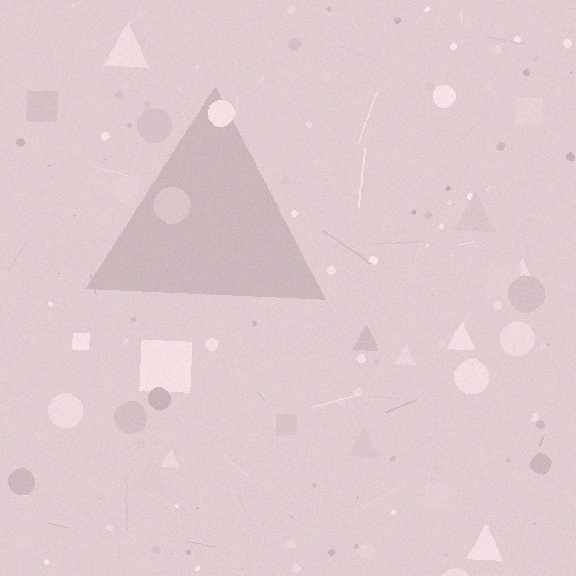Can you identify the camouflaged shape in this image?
The camouflaged shape is a triangle.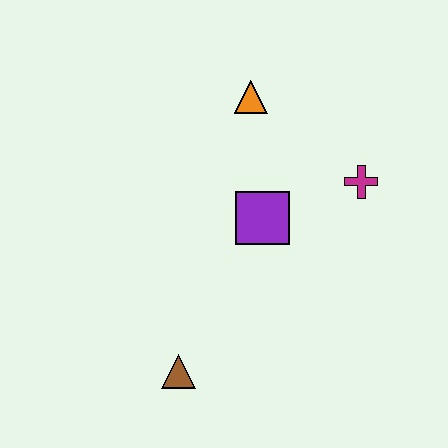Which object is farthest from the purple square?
The brown triangle is farthest from the purple square.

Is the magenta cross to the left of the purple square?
No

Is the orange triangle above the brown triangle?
Yes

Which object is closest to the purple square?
The magenta cross is closest to the purple square.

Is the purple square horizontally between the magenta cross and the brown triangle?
Yes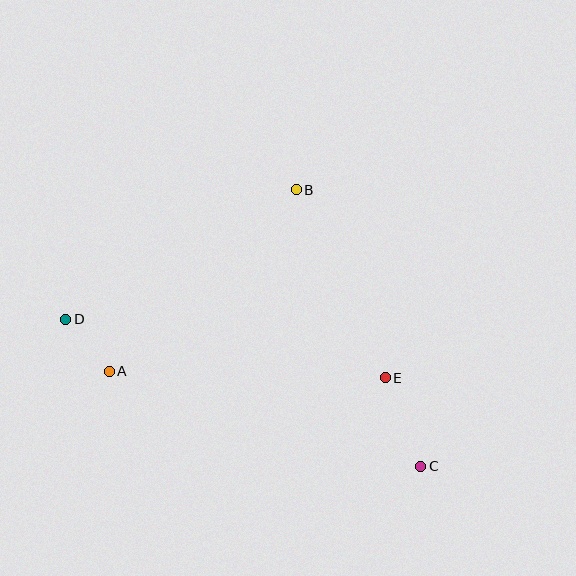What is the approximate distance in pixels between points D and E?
The distance between D and E is approximately 325 pixels.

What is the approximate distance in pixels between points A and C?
The distance between A and C is approximately 325 pixels.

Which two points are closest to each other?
Points A and D are closest to each other.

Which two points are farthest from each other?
Points C and D are farthest from each other.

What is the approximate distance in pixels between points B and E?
The distance between B and E is approximately 208 pixels.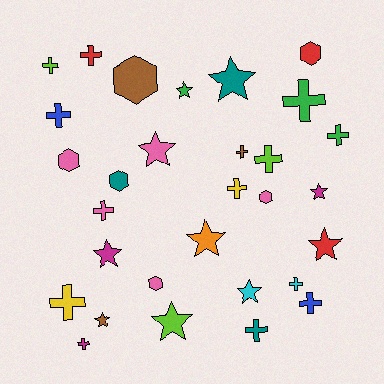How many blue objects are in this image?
There are 2 blue objects.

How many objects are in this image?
There are 30 objects.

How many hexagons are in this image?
There are 6 hexagons.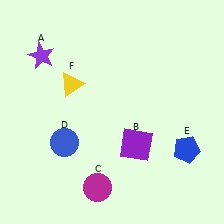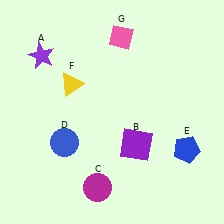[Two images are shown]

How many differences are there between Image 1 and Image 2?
There is 1 difference between the two images.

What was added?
A pink diamond (G) was added in Image 2.